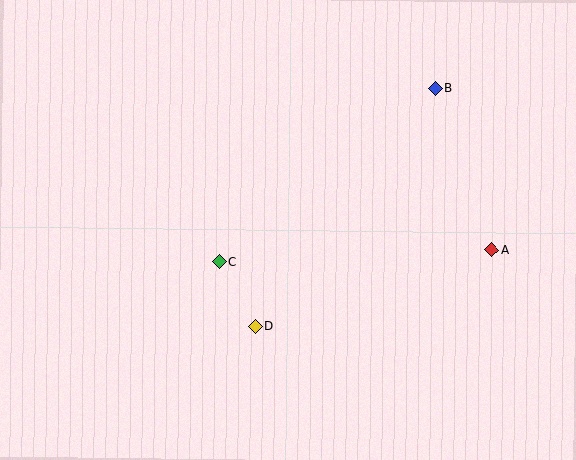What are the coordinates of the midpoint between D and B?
The midpoint between D and B is at (345, 207).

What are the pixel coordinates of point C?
Point C is at (219, 262).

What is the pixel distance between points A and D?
The distance between A and D is 248 pixels.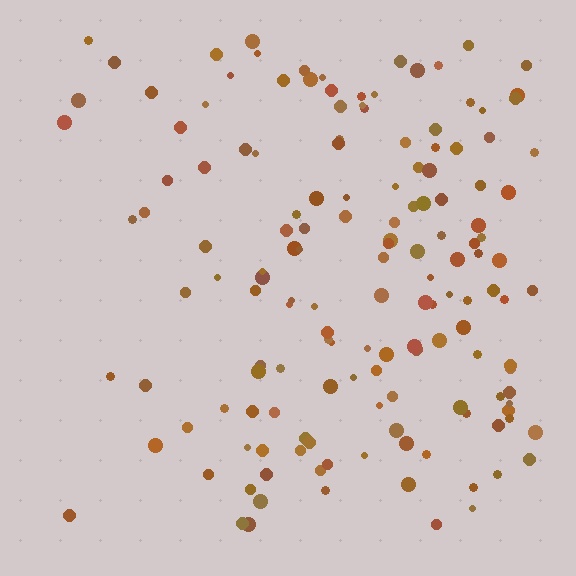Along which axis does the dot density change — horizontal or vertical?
Horizontal.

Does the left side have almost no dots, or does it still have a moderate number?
Still a moderate number, just noticeably fewer than the right.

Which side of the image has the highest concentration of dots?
The right.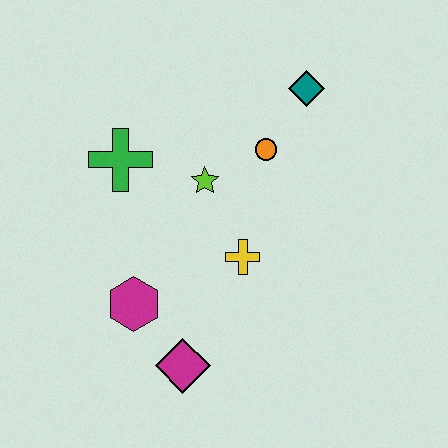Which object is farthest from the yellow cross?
The teal diamond is farthest from the yellow cross.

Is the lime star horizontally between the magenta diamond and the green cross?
No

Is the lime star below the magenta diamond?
No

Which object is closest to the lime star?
The orange circle is closest to the lime star.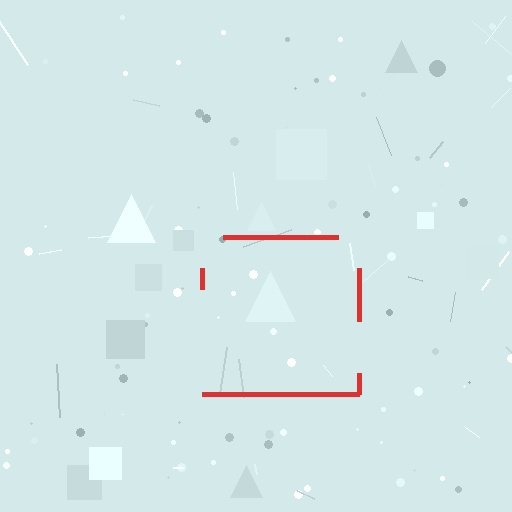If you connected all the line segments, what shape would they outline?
They would outline a square.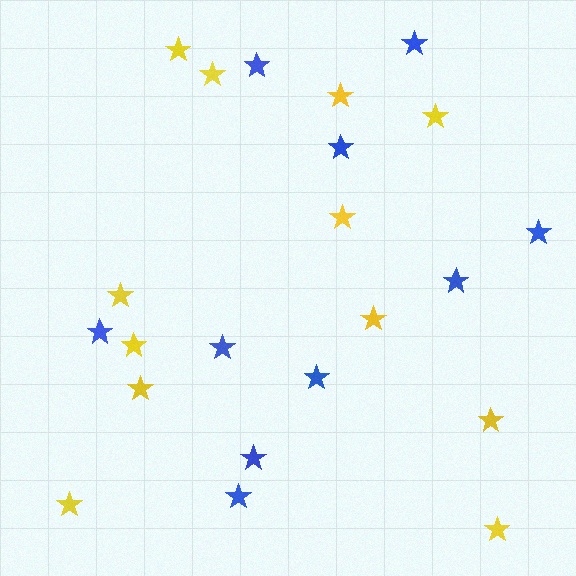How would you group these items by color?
There are 2 groups: one group of blue stars (10) and one group of yellow stars (12).